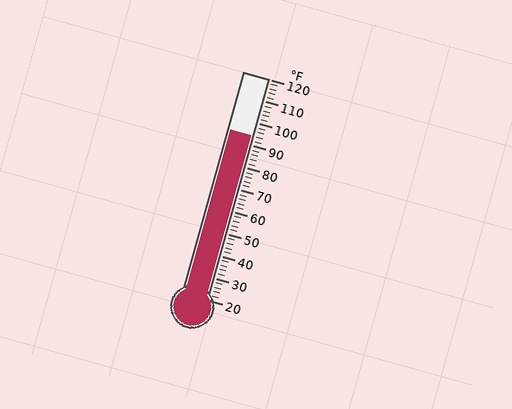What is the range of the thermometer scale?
The thermometer scale ranges from 20°F to 120°F.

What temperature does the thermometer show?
The thermometer shows approximately 94°F.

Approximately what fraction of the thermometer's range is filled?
The thermometer is filled to approximately 75% of its range.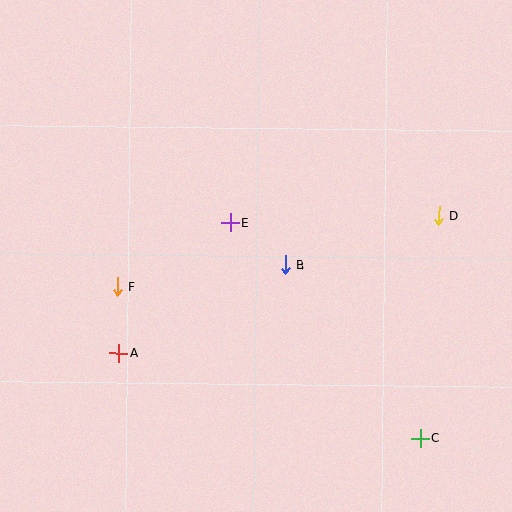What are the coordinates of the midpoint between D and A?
The midpoint between D and A is at (278, 284).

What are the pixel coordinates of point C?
Point C is at (420, 438).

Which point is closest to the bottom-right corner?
Point C is closest to the bottom-right corner.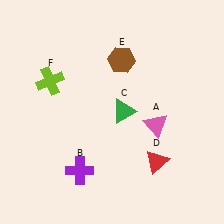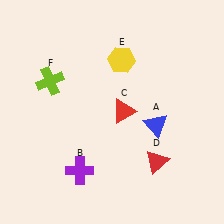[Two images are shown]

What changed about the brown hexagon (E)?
In Image 1, E is brown. In Image 2, it changed to yellow.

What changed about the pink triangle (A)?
In Image 1, A is pink. In Image 2, it changed to blue.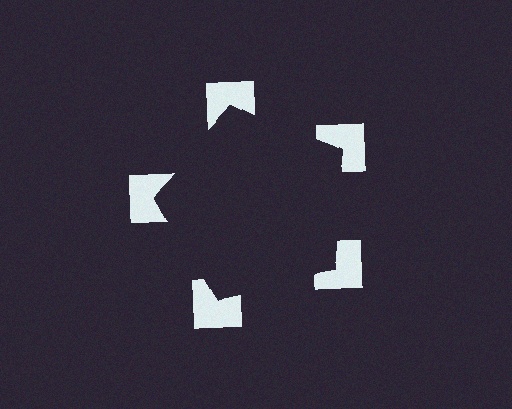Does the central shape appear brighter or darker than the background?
It typically appears slightly darker than the background, even though no actual brightness change is drawn.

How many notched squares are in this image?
There are 5 — one at each vertex of the illusory pentagon.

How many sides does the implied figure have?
5 sides.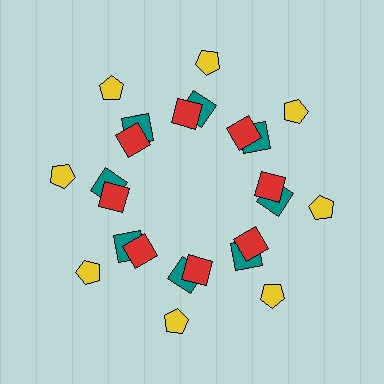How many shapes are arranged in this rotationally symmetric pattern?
There are 24 shapes, arranged in 8 groups of 3.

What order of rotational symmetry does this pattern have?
This pattern has 8-fold rotational symmetry.